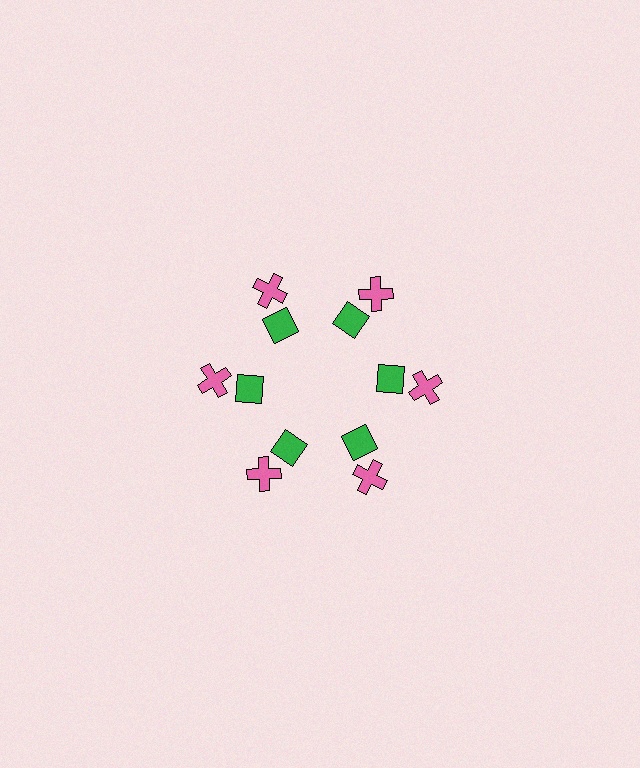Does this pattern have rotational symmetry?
Yes, this pattern has 6-fold rotational symmetry. It looks the same after rotating 60 degrees around the center.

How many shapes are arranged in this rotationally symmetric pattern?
There are 12 shapes, arranged in 6 groups of 2.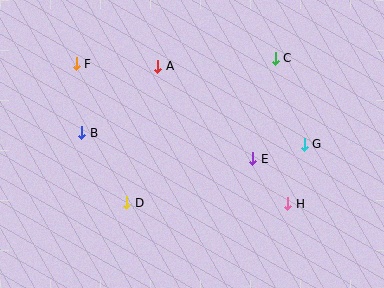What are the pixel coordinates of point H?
Point H is at (288, 204).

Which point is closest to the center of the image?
Point E at (253, 159) is closest to the center.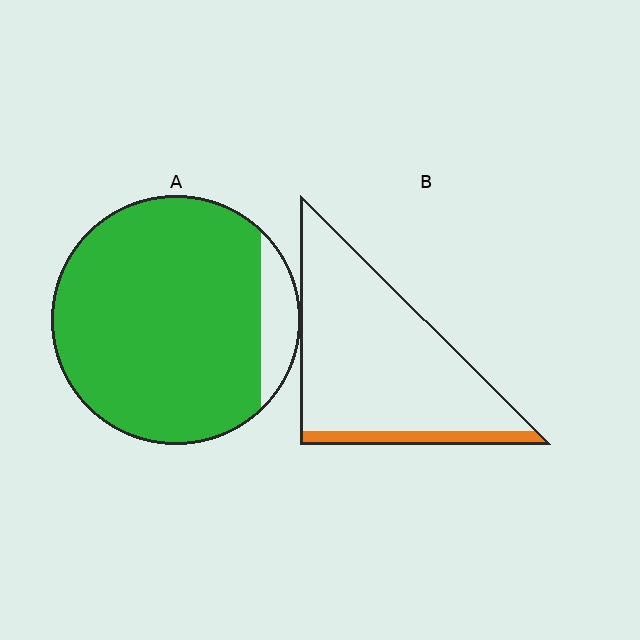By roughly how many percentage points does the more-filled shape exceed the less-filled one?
By roughly 80 percentage points (A over B).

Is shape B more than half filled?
No.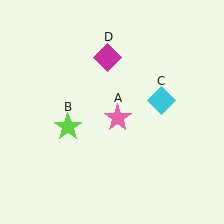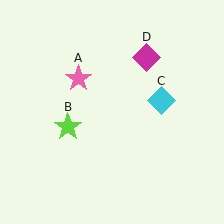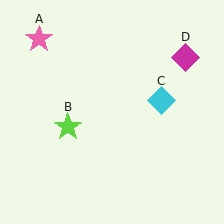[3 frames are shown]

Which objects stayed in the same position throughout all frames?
Lime star (object B) and cyan diamond (object C) remained stationary.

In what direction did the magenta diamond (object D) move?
The magenta diamond (object D) moved right.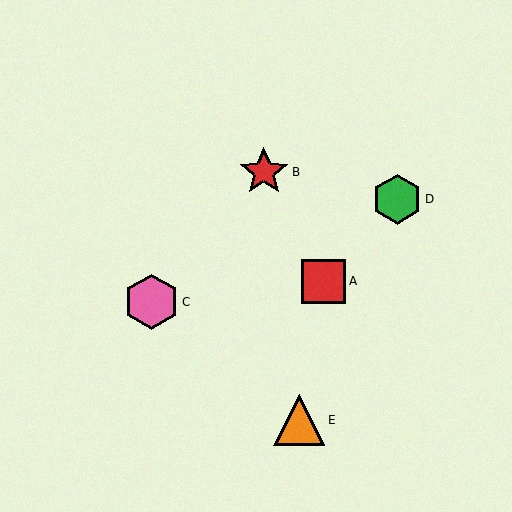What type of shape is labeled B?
Shape B is a red star.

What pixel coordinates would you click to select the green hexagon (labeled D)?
Click at (397, 199) to select the green hexagon D.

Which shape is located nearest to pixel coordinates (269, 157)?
The red star (labeled B) at (264, 172) is nearest to that location.